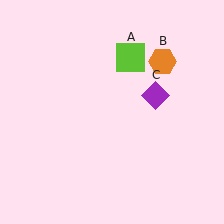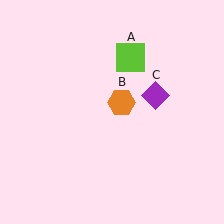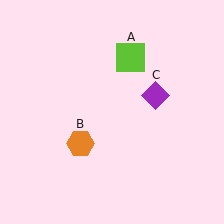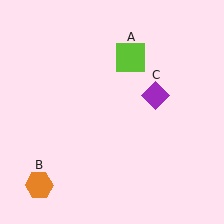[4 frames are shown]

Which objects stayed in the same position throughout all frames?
Lime square (object A) and purple diamond (object C) remained stationary.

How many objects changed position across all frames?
1 object changed position: orange hexagon (object B).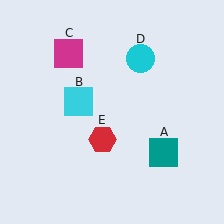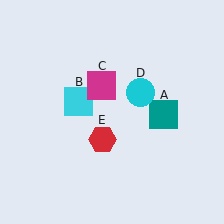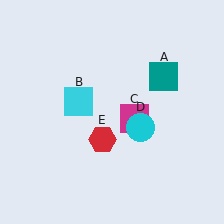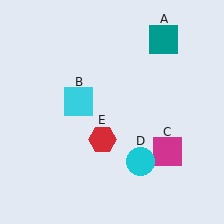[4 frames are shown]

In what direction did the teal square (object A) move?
The teal square (object A) moved up.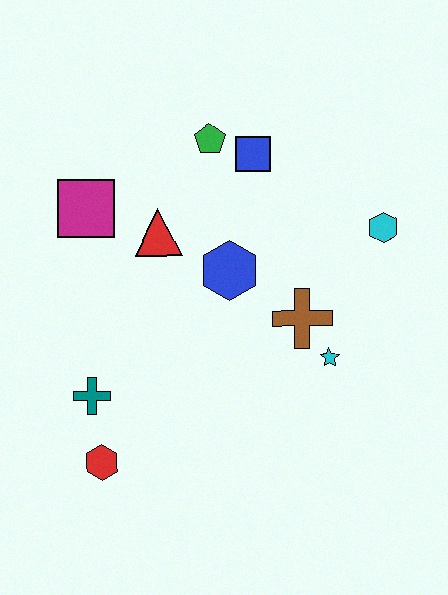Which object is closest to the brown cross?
The cyan star is closest to the brown cross.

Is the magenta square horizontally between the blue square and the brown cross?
No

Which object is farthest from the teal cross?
The cyan hexagon is farthest from the teal cross.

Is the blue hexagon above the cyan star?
Yes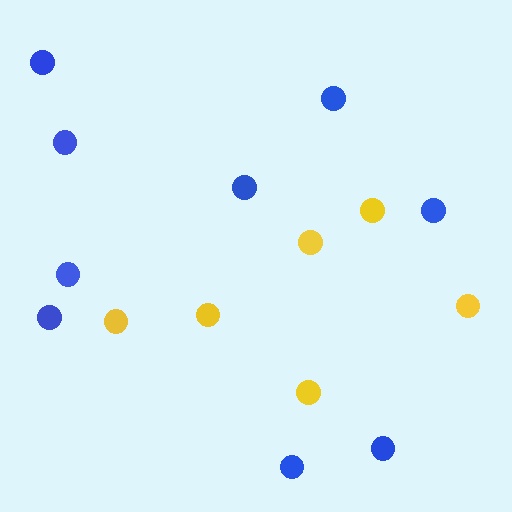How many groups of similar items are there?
There are 2 groups: one group of blue circles (9) and one group of yellow circles (6).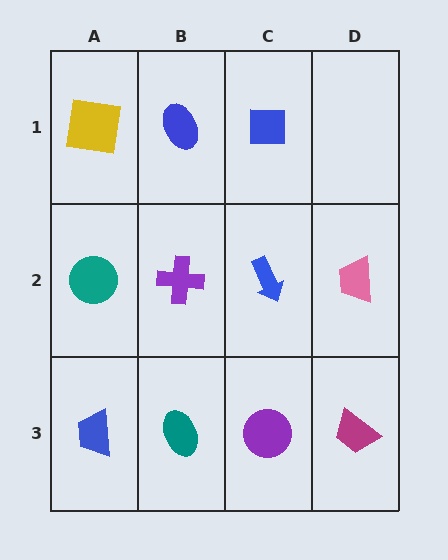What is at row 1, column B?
A blue ellipse.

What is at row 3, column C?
A purple circle.